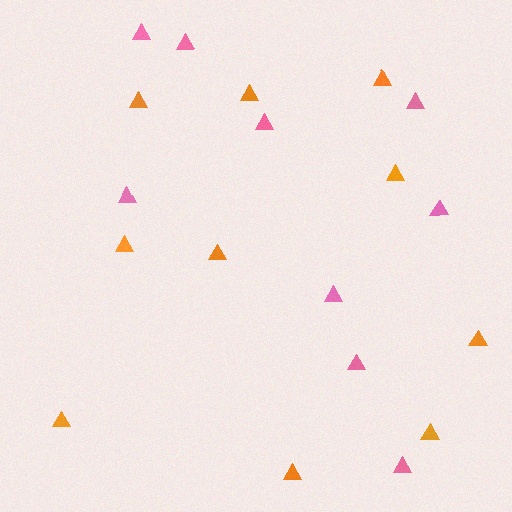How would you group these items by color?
There are 2 groups: one group of pink triangles (9) and one group of orange triangles (10).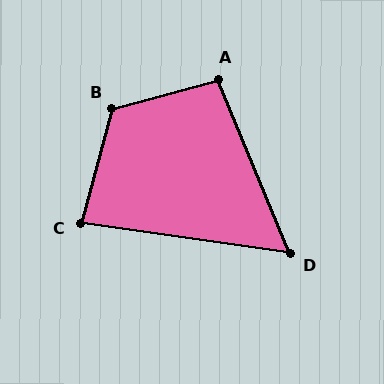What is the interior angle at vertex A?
Approximately 97 degrees (obtuse).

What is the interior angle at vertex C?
Approximately 83 degrees (acute).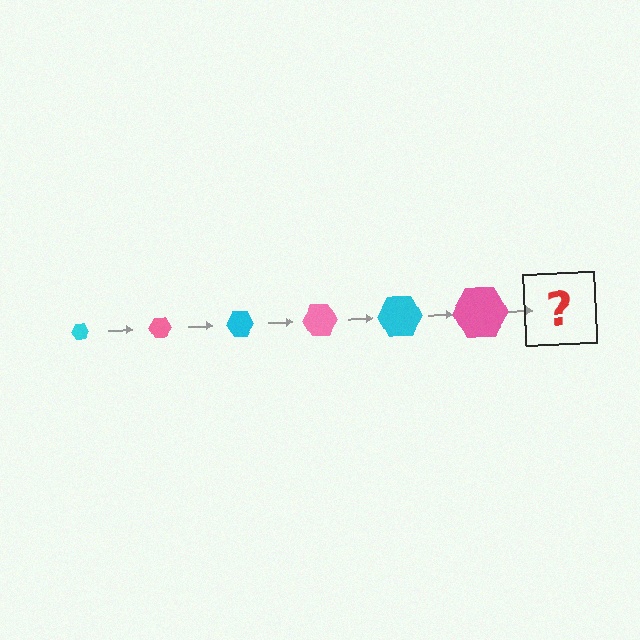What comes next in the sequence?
The next element should be a cyan hexagon, larger than the previous one.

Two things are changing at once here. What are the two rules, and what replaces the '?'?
The two rules are that the hexagon grows larger each step and the color cycles through cyan and pink. The '?' should be a cyan hexagon, larger than the previous one.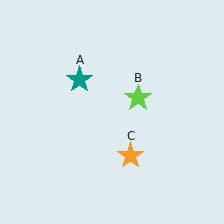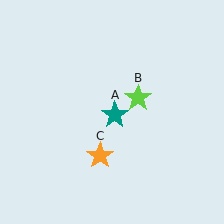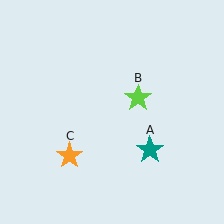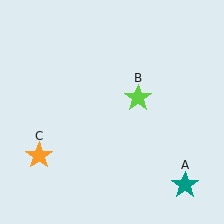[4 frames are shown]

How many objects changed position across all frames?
2 objects changed position: teal star (object A), orange star (object C).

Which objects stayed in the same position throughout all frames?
Lime star (object B) remained stationary.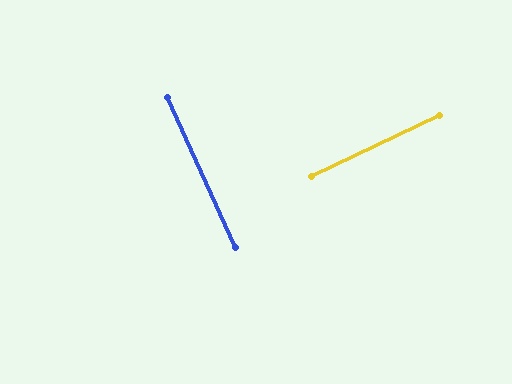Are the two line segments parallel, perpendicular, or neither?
Perpendicular — they meet at approximately 89°.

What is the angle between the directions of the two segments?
Approximately 89 degrees.